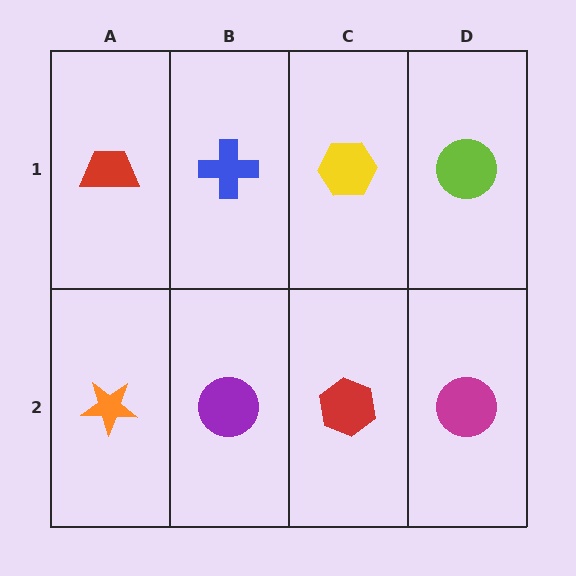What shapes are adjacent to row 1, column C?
A red hexagon (row 2, column C), a blue cross (row 1, column B), a lime circle (row 1, column D).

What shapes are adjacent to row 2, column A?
A red trapezoid (row 1, column A), a purple circle (row 2, column B).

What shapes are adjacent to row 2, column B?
A blue cross (row 1, column B), an orange star (row 2, column A), a red hexagon (row 2, column C).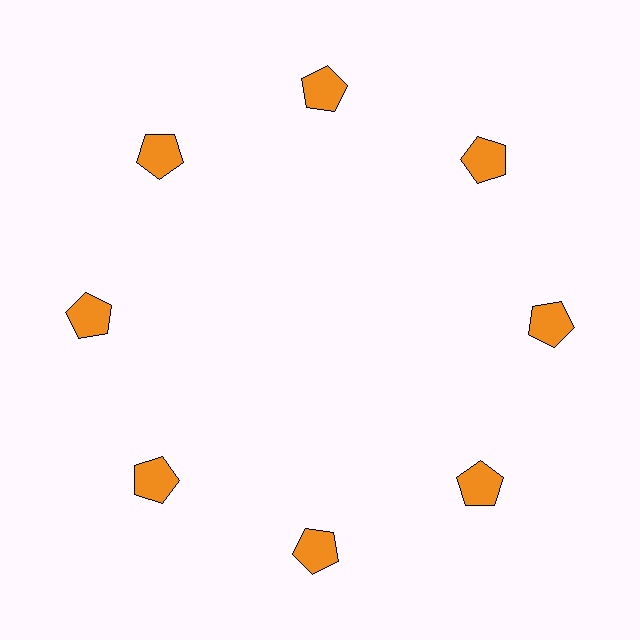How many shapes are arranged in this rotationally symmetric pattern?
There are 8 shapes, arranged in 8 groups of 1.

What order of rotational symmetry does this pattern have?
This pattern has 8-fold rotational symmetry.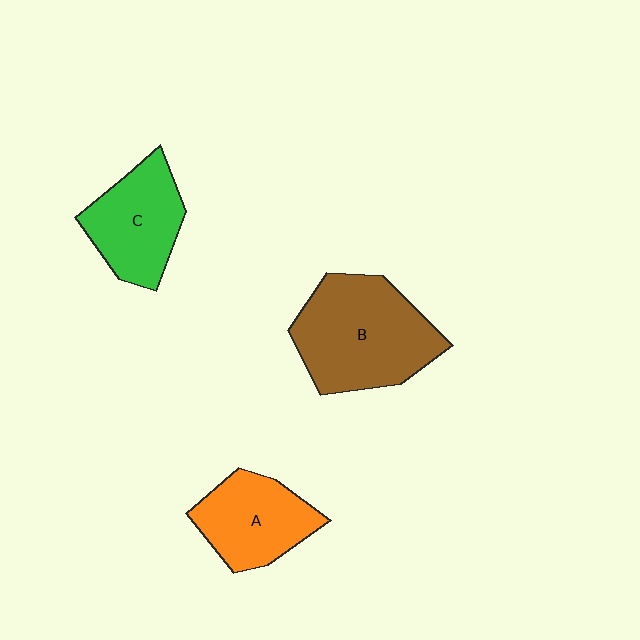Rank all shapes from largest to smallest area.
From largest to smallest: B (brown), C (green), A (orange).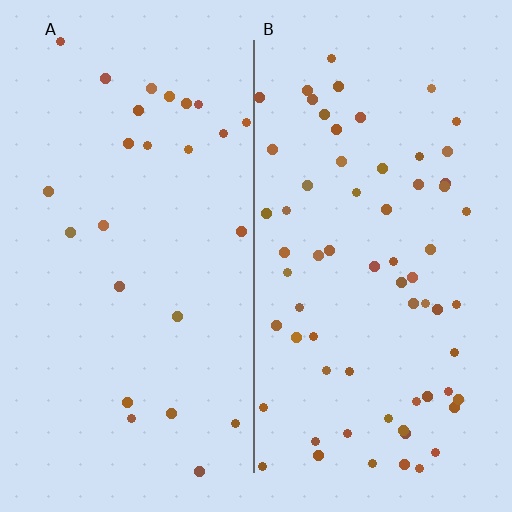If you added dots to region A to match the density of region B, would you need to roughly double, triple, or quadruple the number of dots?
Approximately triple.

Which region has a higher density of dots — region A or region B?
B (the right).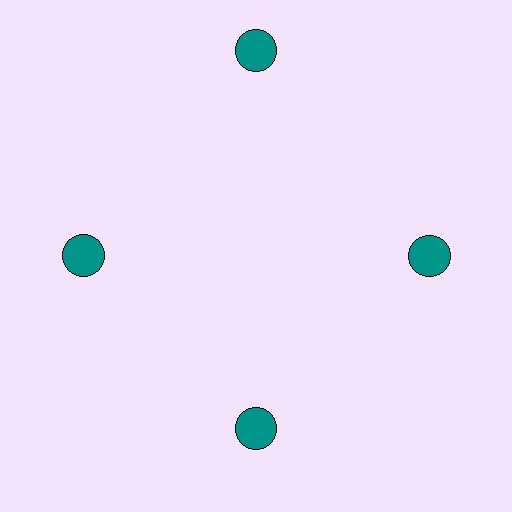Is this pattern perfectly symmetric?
No. The 4 teal circles are arranged in a ring, but one element near the 12 o'clock position is pushed outward from the center, breaking the 4-fold rotational symmetry.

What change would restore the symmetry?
The symmetry would be restored by moving it inward, back onto the ring so that all 4 circles sit at equal angles and equal distance from the center.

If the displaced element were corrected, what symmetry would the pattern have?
It would have 4-fold rotational symmetry — the pattern would map onto itself every 90 degrees.